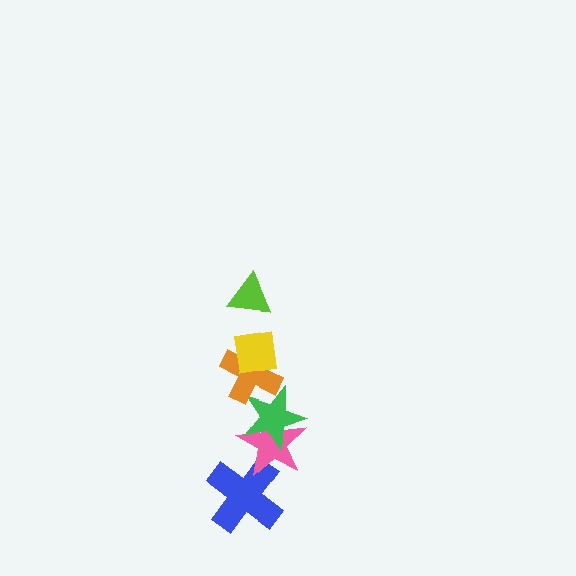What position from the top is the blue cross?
The blue cross is 6th from the top.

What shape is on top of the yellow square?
The lime triangle is on top of the yellow square.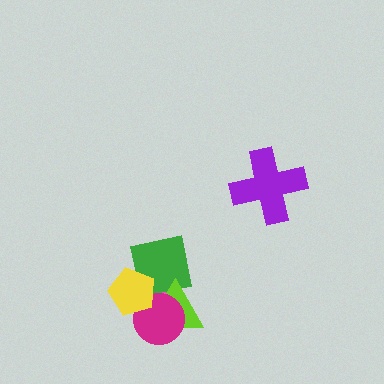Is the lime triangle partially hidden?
Yes, it is partially covered by another shape.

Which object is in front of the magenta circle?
The yellow pentagon is in front of the magenta circle.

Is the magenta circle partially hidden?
Yes, it is partially covered by another shape.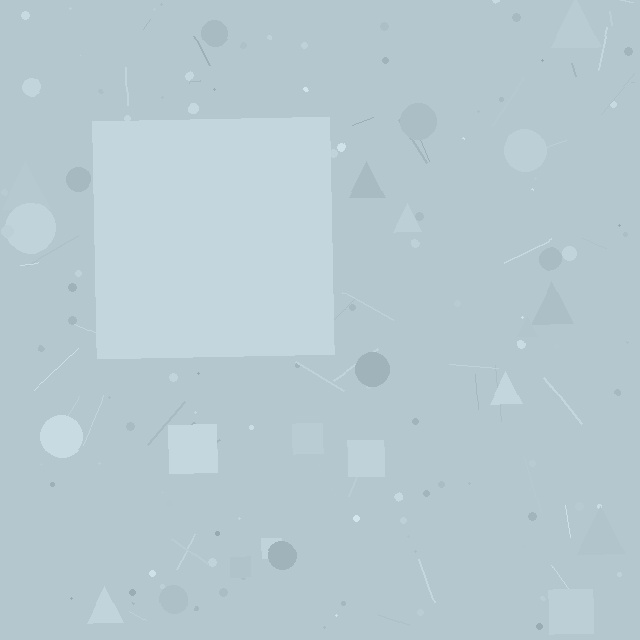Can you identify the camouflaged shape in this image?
The camouflaged shape is a square.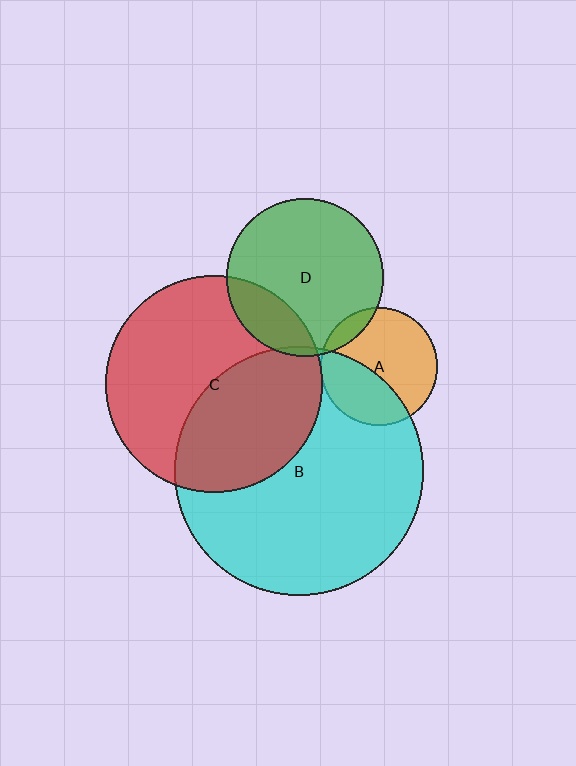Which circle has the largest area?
Circle B (cyan).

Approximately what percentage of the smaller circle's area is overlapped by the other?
Approximately 40%.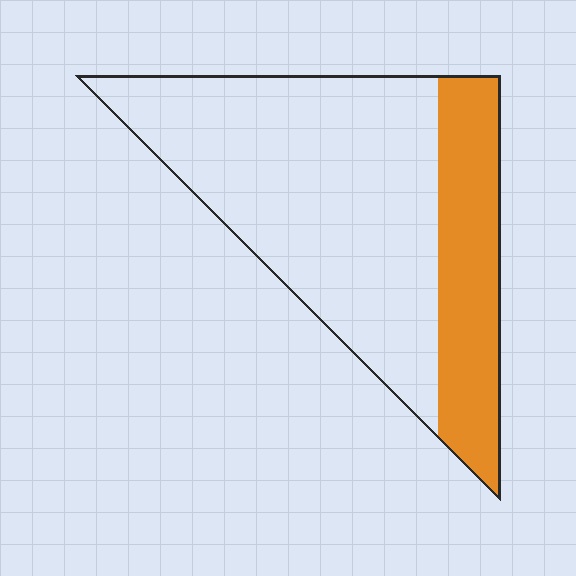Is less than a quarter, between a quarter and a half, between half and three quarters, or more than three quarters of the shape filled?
Between a quarter and a half.